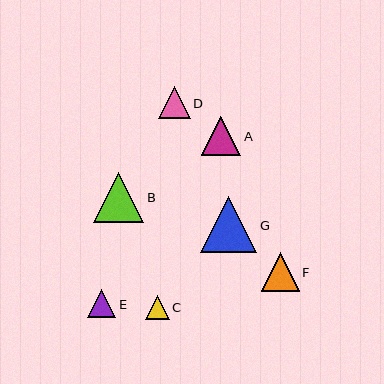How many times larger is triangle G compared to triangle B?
Triangle G is approximately 1.1 times the size of triangle B.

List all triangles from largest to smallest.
From largest to smallest: G, B, A, F, D, E, C.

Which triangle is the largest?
Triangle G is the largest with a size of approximately 56 pixels.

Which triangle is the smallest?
Triangle C is the smallest with a size of approximately 24 pixels.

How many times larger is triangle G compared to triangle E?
Triangle G is approximately 2.0 times the size of triangle E.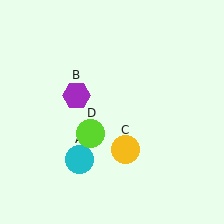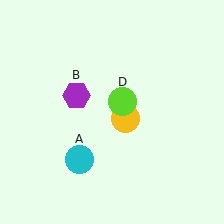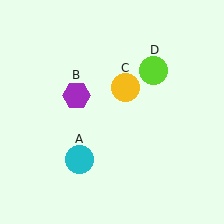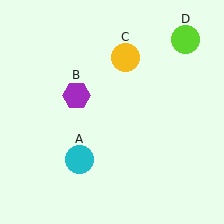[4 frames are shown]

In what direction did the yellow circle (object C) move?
The yellow circle (object C) moved up.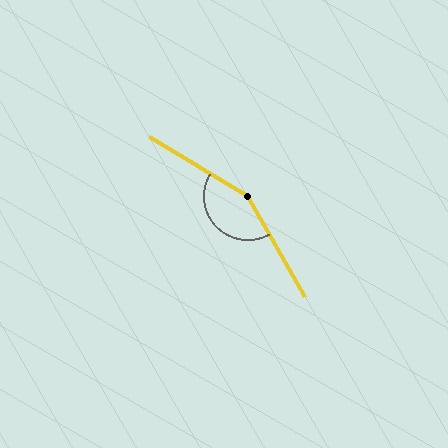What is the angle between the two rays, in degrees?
Approximately 150 degrees.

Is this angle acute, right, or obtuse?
It is obtuse.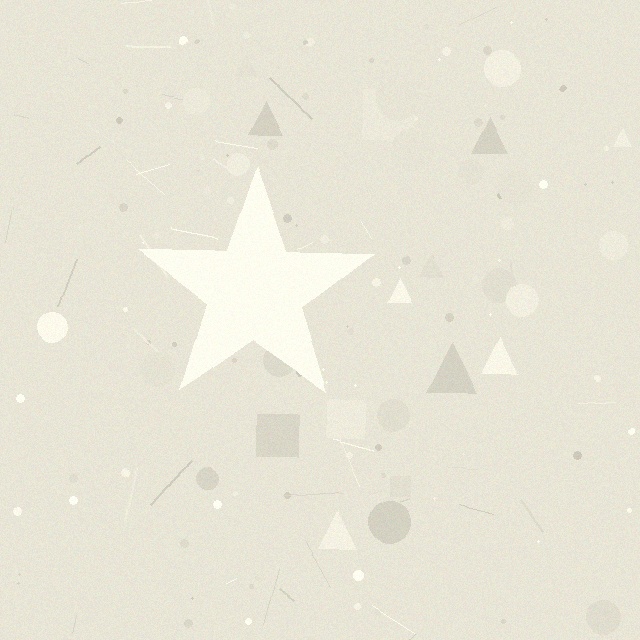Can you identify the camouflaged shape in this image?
The camouflaged shape is a star.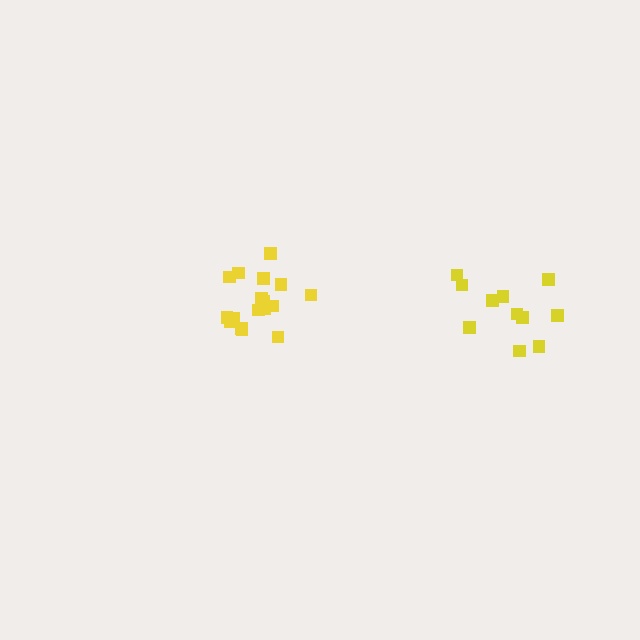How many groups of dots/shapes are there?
There are 2 groups.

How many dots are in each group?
Group 1: 17 dots, Group 2: 11 dots (28 total).